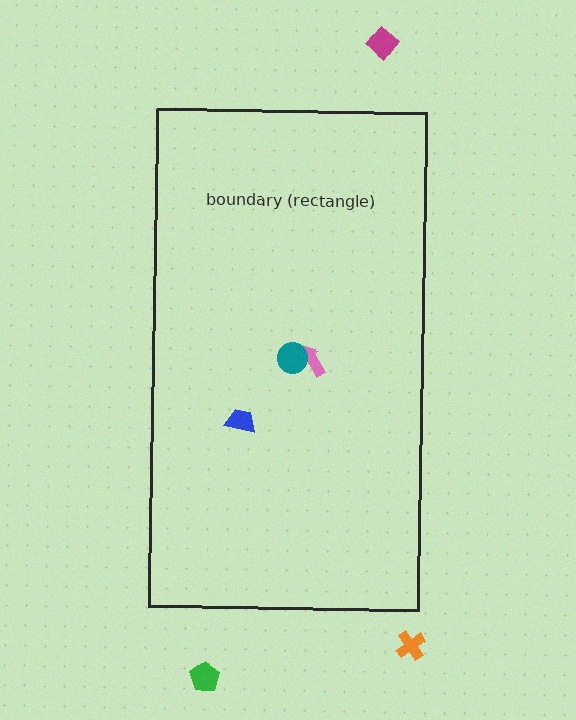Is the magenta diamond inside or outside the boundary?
Outside.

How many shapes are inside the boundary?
3 inside, 3 outside.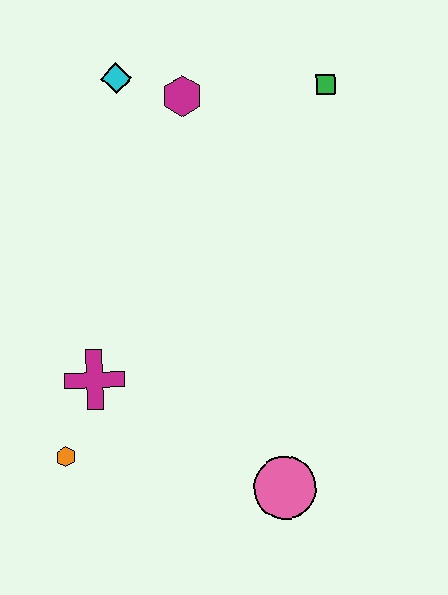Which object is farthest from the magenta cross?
The green square is farthest from the magenta cross.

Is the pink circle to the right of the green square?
No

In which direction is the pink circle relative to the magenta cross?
The pink circle is to the right of the magenta cross.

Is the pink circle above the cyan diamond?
No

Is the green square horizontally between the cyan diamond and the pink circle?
No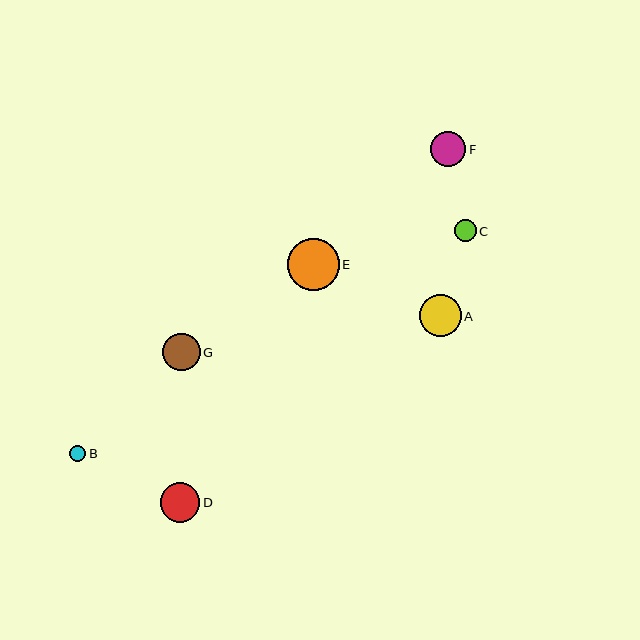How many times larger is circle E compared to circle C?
Circle E is approximately 2.3 times the size of circle C.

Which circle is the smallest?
Circle B is the smallest with a size of approximately 16 pixels.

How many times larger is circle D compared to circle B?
Circle D is approximately 2.5 times the size of circle B.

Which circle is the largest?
Circle E is the largest with a size of approximately 52 pixels.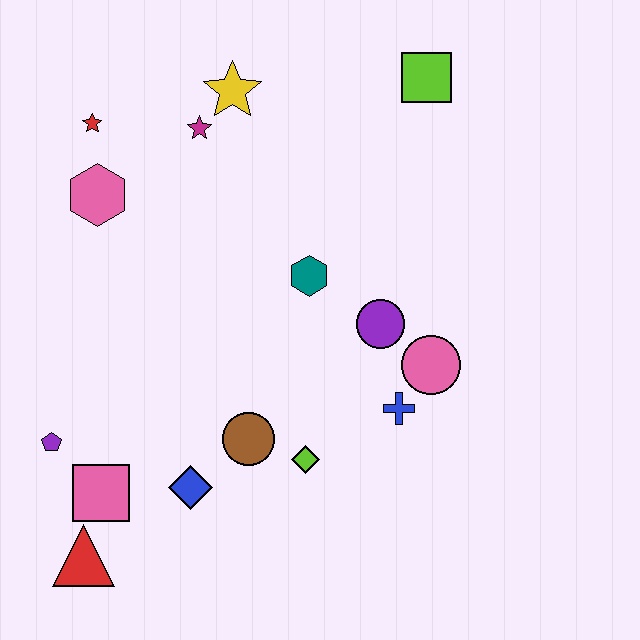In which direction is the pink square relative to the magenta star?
The pink square is below the magenta star.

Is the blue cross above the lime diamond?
Yes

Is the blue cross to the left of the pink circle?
Yes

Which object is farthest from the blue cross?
The red star is farthest from the blue cross.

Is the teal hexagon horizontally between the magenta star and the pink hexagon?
No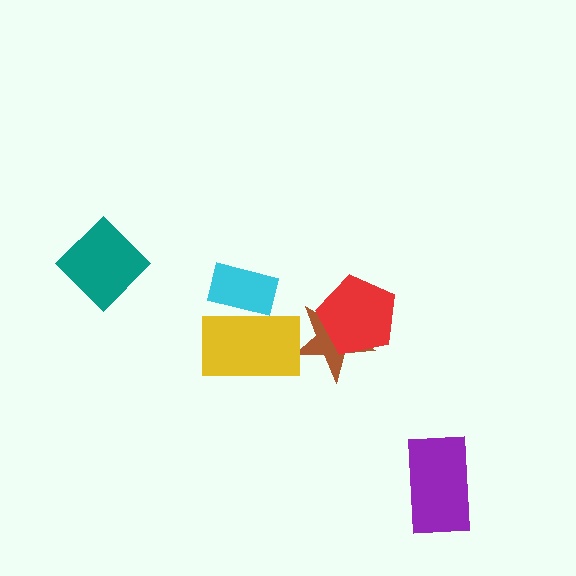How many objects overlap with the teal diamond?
0 objects overlap with the teal diamond.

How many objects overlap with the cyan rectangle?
1 object overlaps with the cyan rectangle.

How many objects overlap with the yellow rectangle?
2 objects overlap with the yellow rectangle.